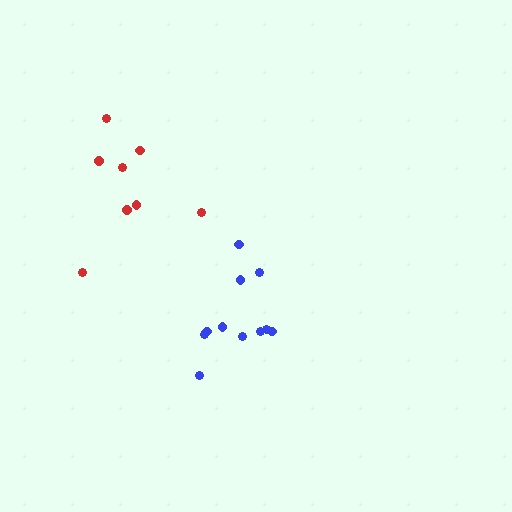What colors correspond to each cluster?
The clusters are colored: blue, red.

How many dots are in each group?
Group 1: 11 dots, Group 2: 8 dots (19 total).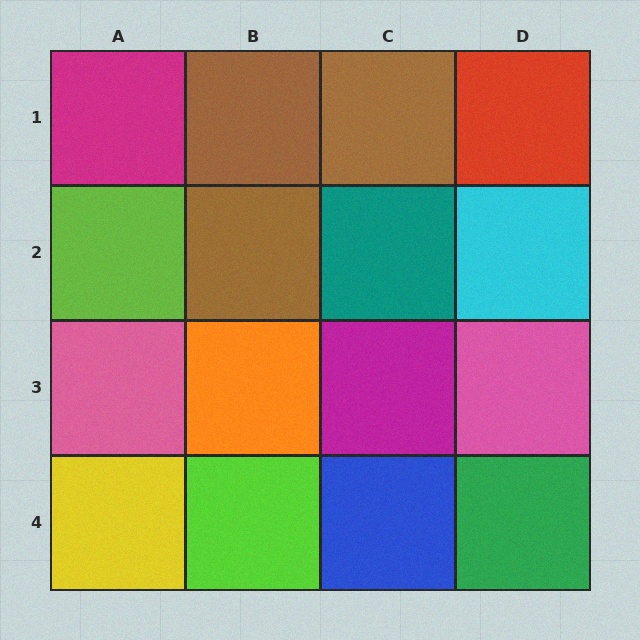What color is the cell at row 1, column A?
Magenta.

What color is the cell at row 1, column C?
Brown.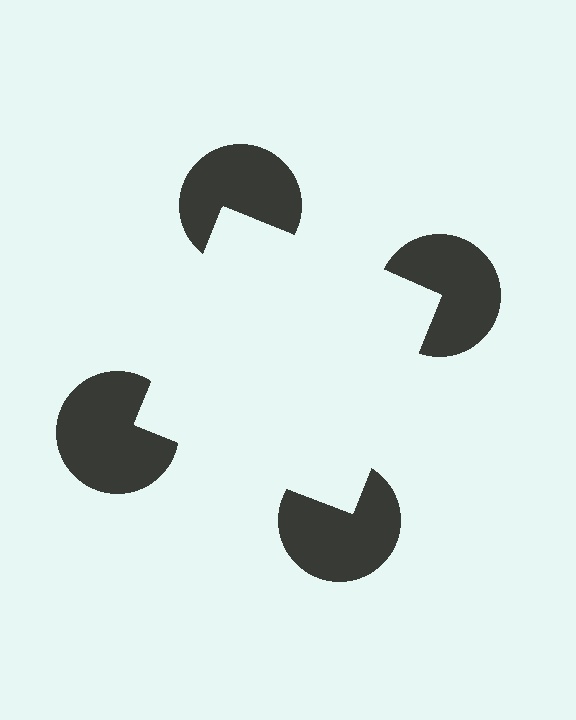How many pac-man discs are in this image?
There are 4 — one at each vertex of the illusory square.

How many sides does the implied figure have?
4 sides.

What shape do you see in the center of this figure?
An illusory square — its edges are inferred from the aligned wedge cuts in the pac-man discs, not physically drawn.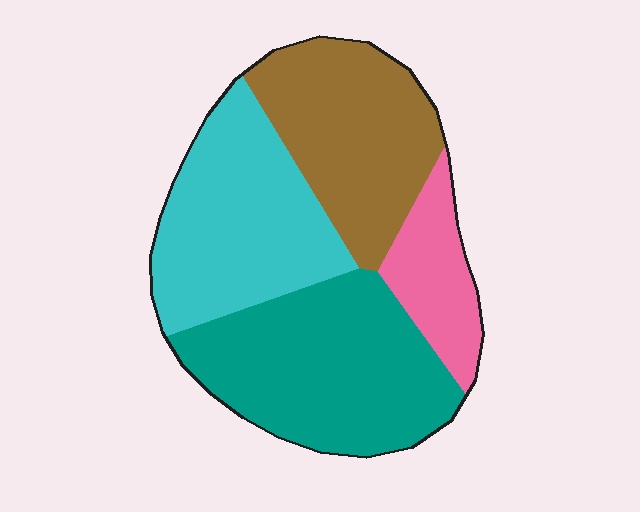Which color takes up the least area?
Pink, at roughly 10%.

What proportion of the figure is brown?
Brown takes up between a quarter and a half of the figure.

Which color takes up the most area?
Teal, at roughly 35%.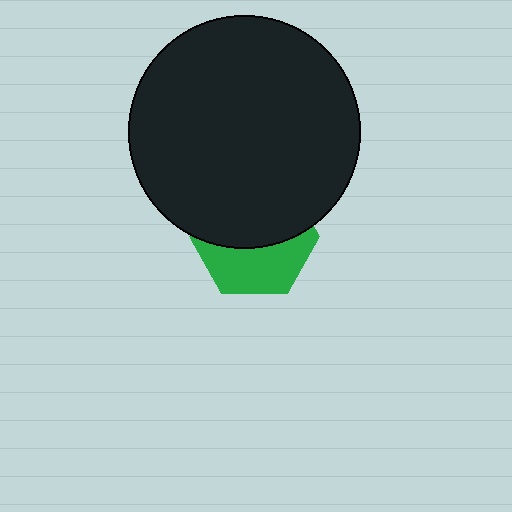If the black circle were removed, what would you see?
You would see the complete green hexagon.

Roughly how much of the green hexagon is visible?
A small part of it is visible (roughly 43%).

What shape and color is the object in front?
The object in front is a black circle.